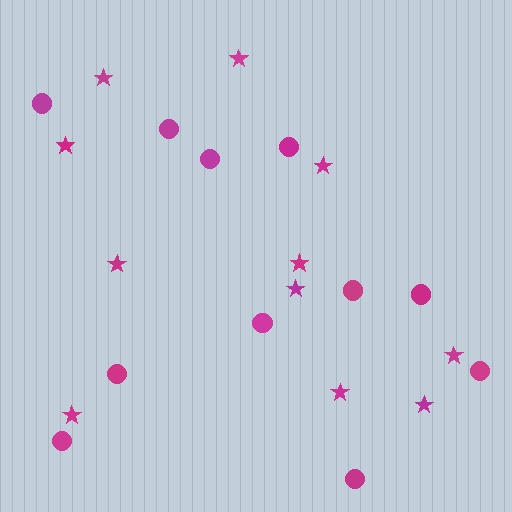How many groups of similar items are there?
There are 2 groups: one group of stars (11) and one group of circles (11).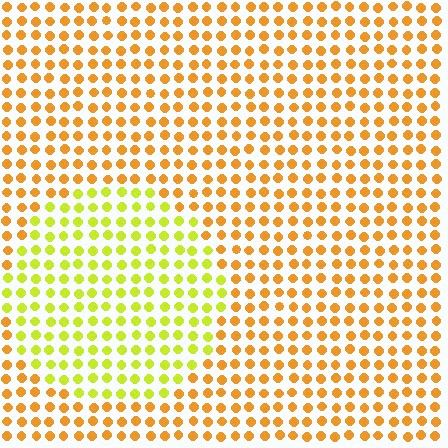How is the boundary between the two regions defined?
The boundary is defined purely by a slight shift in hue (about 38 degrees). Spacing, size, and orientation are identical on both sides.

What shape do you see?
I see a circle.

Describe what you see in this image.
The image is filled with small orange elements in a uniform arrangement. A circle-shaped region is visible where the elements are tinted to a slightly different hue, forming a subtle color boundary.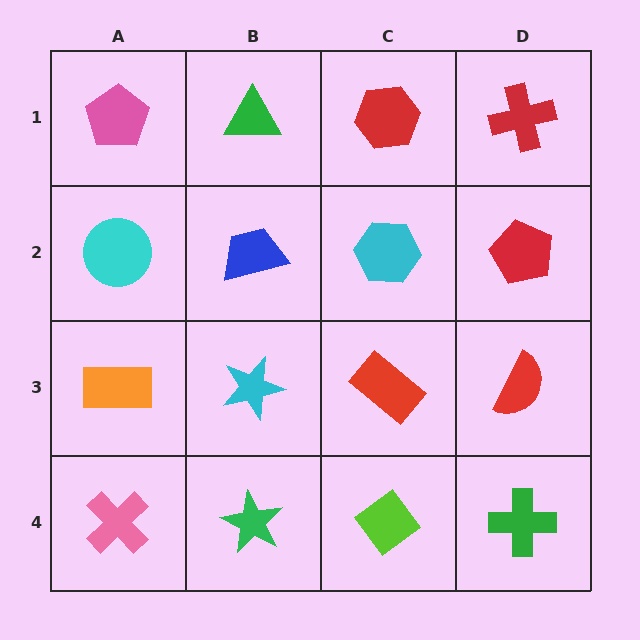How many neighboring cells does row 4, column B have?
3.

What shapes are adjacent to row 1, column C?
A cyan hexagon (row 2, column C), a green triangle (row 1, column B), a red cross (row 1, column D).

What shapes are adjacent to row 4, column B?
A cyan star (row 3, column B), a pink cross (row 4, column A), a lime diamond (row 4, column C).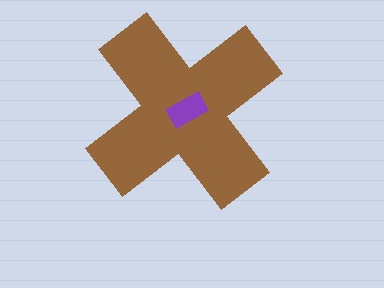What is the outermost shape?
The brown cross.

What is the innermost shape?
The purple rectangle.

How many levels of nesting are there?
2.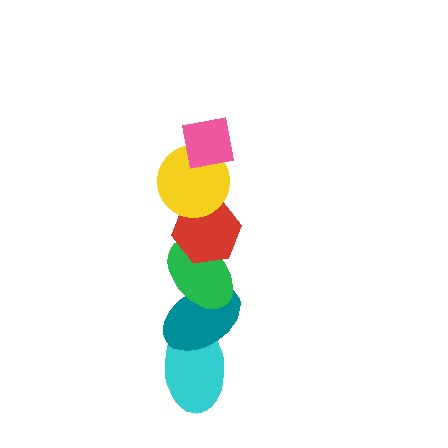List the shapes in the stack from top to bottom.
From top to bottom: the pink square, the yellow circle, the red hexagon, the green ellipse, the teal ellipse, the cyan ellipse.